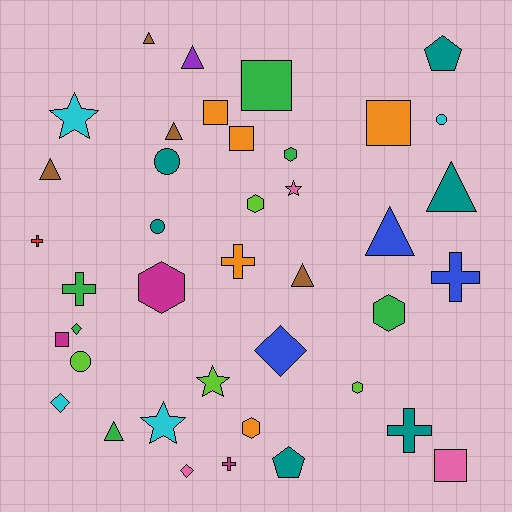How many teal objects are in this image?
There are 6 teal objects.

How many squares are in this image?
There are 6 squares.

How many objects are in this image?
There are 40 objects.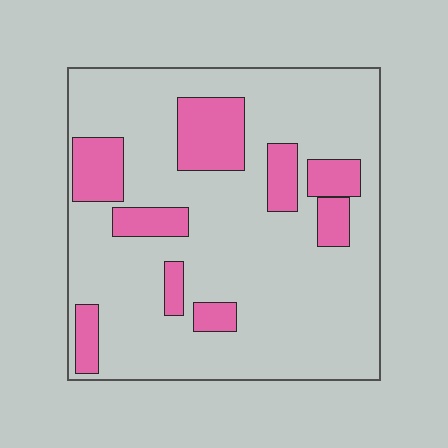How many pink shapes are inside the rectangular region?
9.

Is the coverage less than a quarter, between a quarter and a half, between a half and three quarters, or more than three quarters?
Less than a quarter.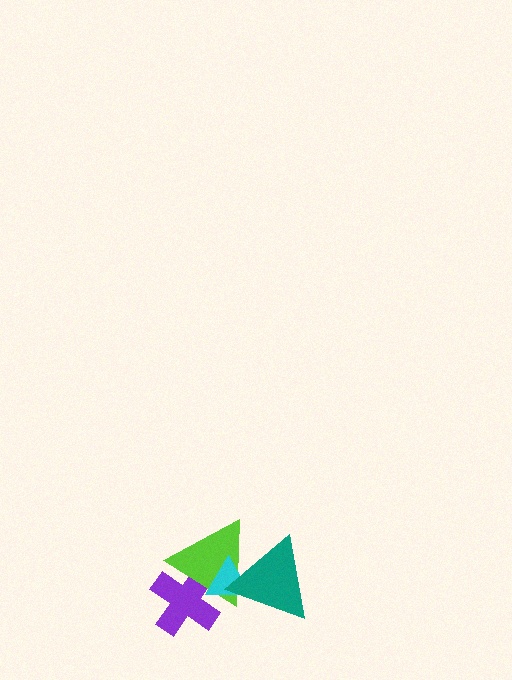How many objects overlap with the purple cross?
2 objects overlap with the purple cross.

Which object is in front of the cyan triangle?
The teal triangle is in front of the cyan triangle.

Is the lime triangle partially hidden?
Yes, it is partially covered by another shape.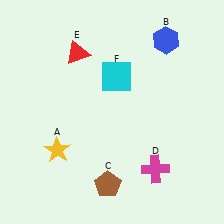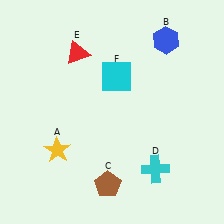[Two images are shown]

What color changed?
The cross (D) changed from magenta in Image 1 to cyan in Image 2.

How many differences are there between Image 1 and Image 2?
There is 1 difference between the two images.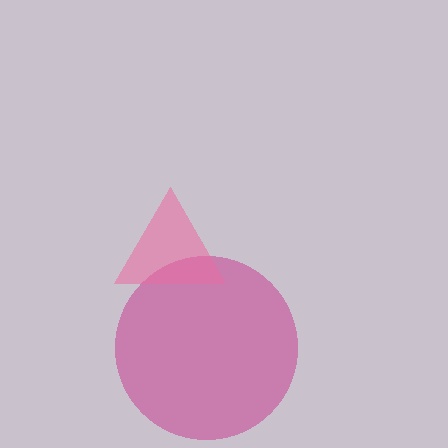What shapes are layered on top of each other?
The layered shapes are: a magenta circle, a pink triangle.